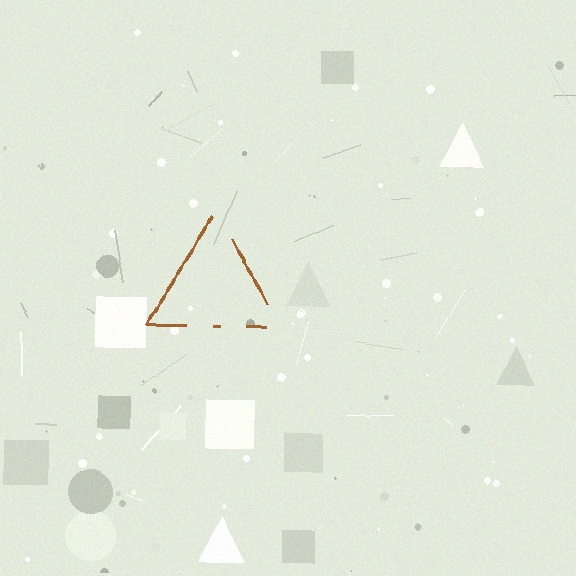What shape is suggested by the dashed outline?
The dashed outline suggests a triangle.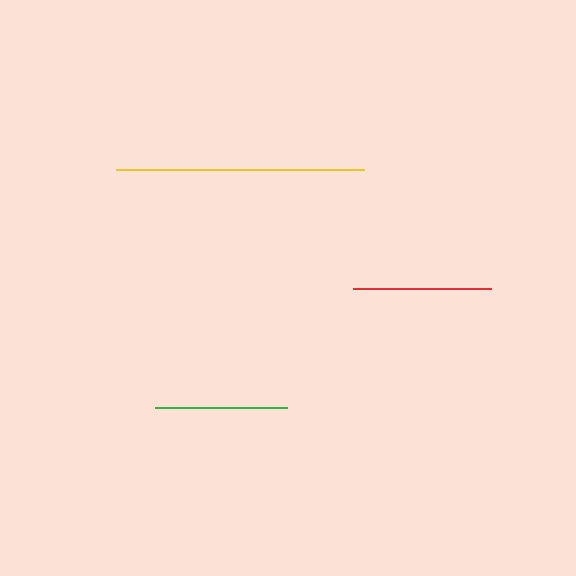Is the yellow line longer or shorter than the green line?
The yellow line is longer than the green line.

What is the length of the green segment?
The green segment is approximately 133 pixels long.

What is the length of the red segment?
The red segment is approximately 137 pixels long.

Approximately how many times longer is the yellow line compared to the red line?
The yellow line is approximately 1.8 times the length of the red line.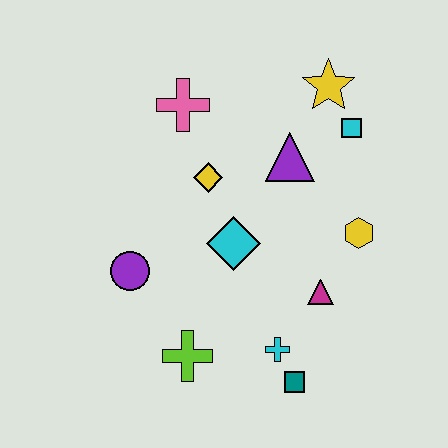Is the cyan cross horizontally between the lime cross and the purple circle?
No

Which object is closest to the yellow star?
The cyan square is closest to the yellow star.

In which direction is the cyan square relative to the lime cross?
The cyan square is above the lime cross.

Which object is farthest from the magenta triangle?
The pink cross is farthest from the magenta triangle.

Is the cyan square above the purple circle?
Yes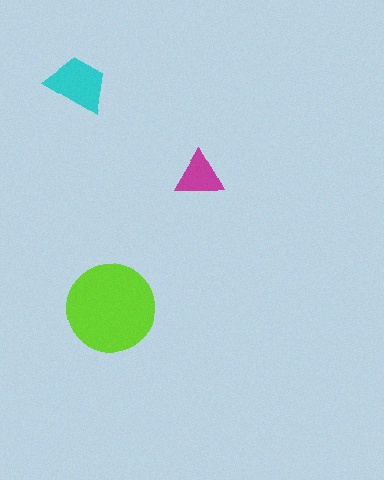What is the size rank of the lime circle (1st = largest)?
1st.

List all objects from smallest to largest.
The magenta triangle, the cyan trapezoid, the lime circle.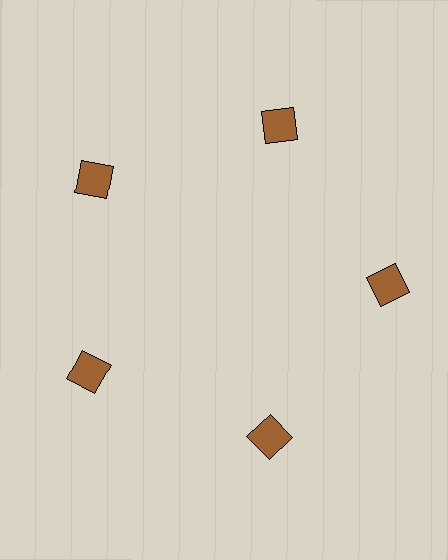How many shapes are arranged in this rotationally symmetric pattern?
There are 5 shapes, arranged in 5 groups of 1.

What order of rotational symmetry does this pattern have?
This pattern has 5-fold rotational symmetry.